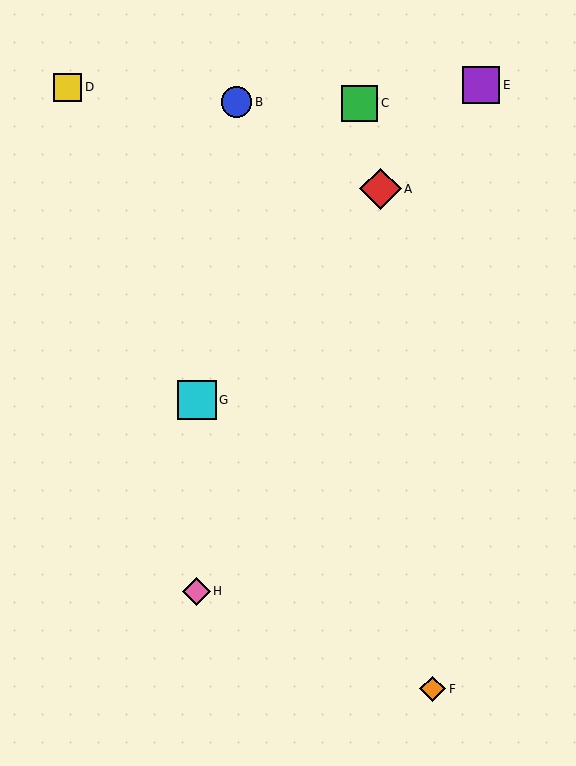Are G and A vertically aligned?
No, G is at x≈197 and A is at x≈380.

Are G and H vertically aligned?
Yes, both are at x≈197.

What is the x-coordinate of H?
Object H is at x≈197.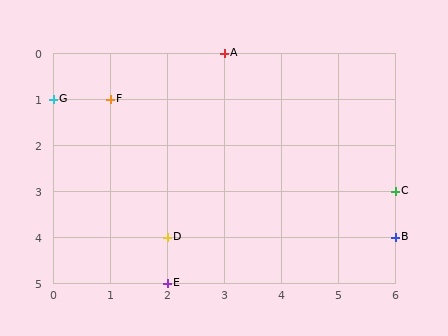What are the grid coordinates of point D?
Point D is at grid coordinates (2, 4).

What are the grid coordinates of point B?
Point B is at grid coordinates (6, 4).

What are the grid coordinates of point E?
Point E is at grid coordinates (2, 5).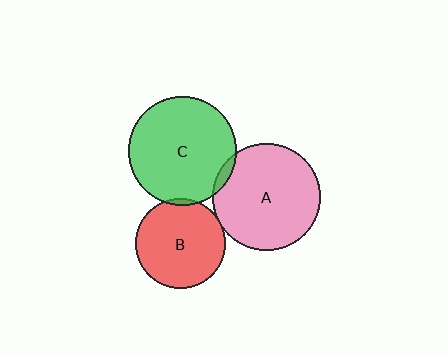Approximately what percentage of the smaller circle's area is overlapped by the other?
Approximately 5%.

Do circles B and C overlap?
Yes.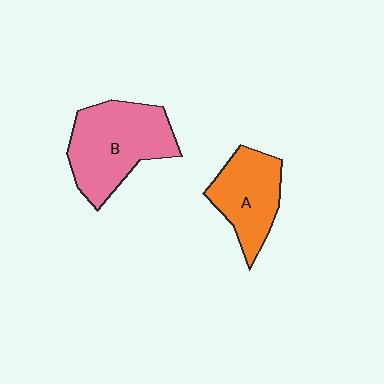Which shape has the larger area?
Shape B (pink).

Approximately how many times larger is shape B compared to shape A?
Approximately 1.4 times.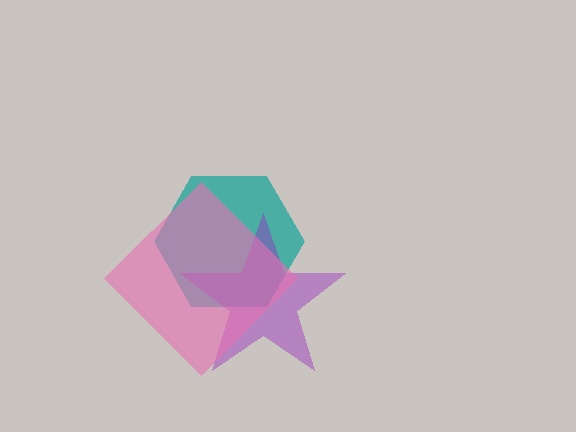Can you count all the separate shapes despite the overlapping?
Yes, there are 3 separate shapes.